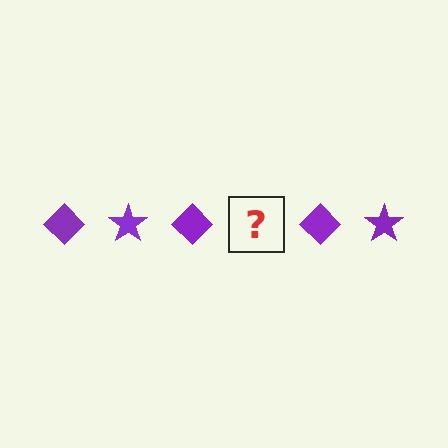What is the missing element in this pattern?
The missing element is a purple star.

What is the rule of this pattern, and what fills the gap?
The rule is that the pattern cycles through diamond, star shapes in purple. The gap should be filled with a purple star.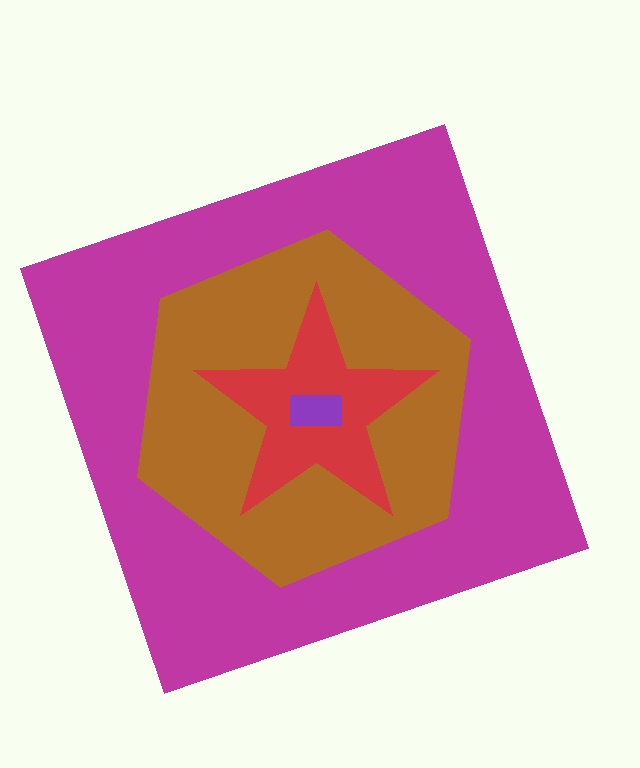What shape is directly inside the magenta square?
The brown hexagon.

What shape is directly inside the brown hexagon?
The red star.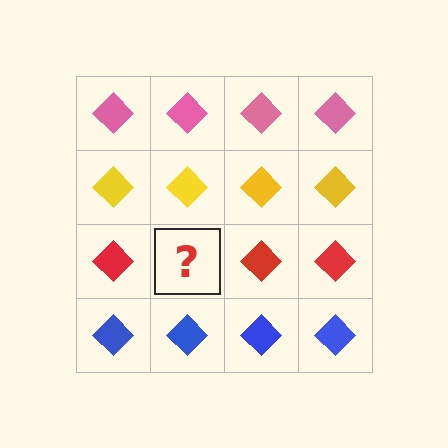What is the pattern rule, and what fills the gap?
The rule is that each row has a consistent color. The gap should be filled with a red diamond.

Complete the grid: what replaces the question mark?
The question mark should be replaced with a red diamond.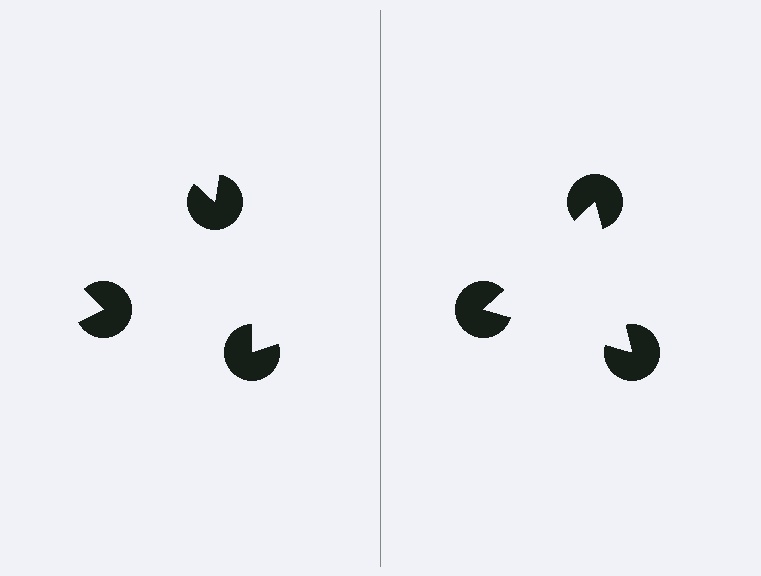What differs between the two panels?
The pac-man discs are positioned identically on both sides; only the wedge orientations differ. On the right they align to a triangle; on the left they are misaligned.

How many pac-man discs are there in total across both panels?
6 — 3 on each side.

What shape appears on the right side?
An illusory triangle.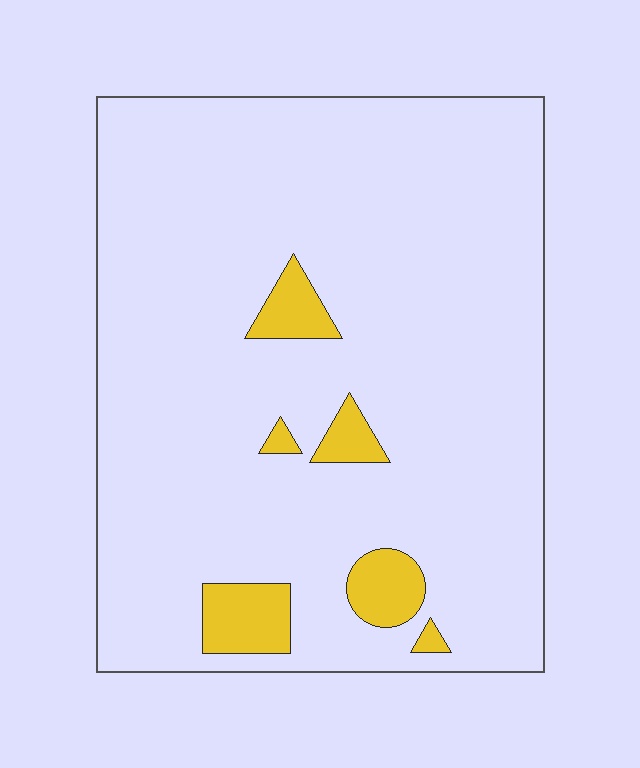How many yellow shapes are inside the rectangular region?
6.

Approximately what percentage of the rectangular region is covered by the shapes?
Approximately 10%.